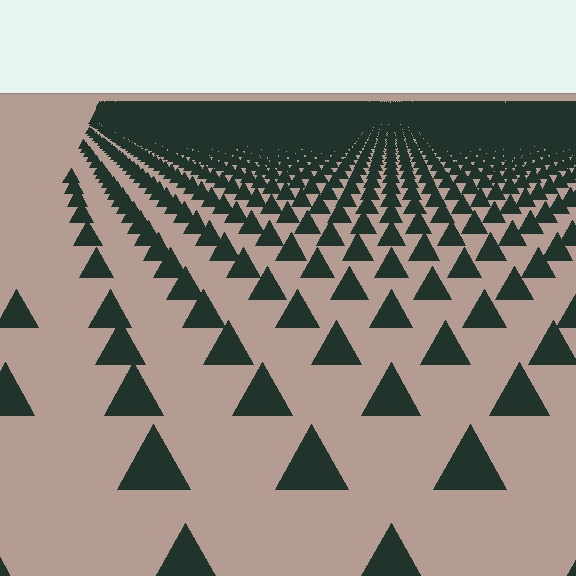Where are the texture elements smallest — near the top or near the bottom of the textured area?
Near the top.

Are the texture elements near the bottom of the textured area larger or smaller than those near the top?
Larger. Near the bottom, elements are closer to the viewer and appear at a bigger on-screen size.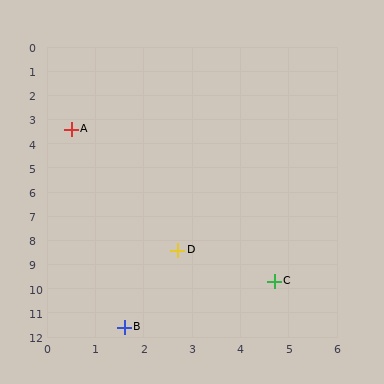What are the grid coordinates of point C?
Point C is at approximately (4.7, 9.7).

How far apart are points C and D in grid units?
Points C and D are about 2.4 grid units apart.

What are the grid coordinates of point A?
Point A is at approximately (0.5, 3.4).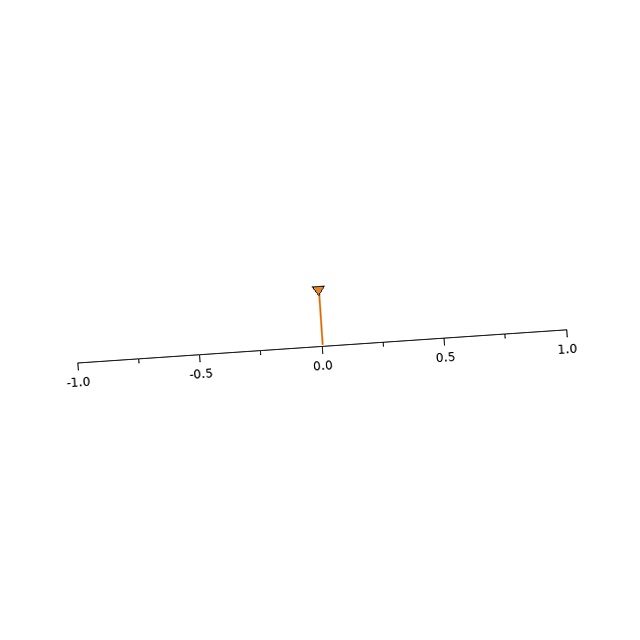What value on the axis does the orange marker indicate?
The marker indicates approximately 0.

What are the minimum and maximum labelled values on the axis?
The axis runs from -1.0 to 1.0.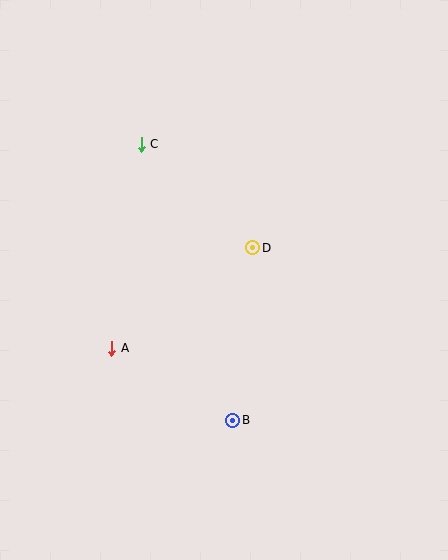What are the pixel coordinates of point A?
Point A is at (112, 348).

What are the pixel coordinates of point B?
Point B is at (233, 420).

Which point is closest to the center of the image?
Point D at (253, 248) is closest to the center.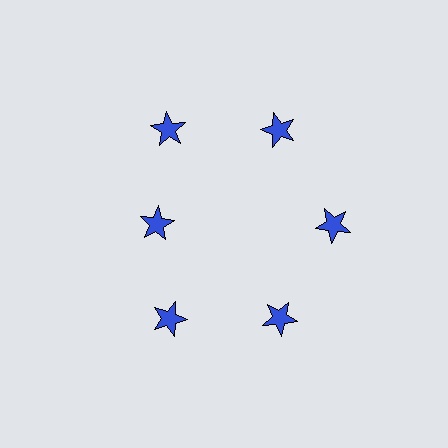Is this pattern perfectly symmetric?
No. The 6 blue stars are arranged in a ring, but one element near the 9 o'clock position is pulled inward toward the center, breaking the 6-fold rotational symmetry.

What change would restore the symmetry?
The symmetry would be restored by moving it outward, back onto the ring so that all 6 stars sit at equal angles and equal distance from the center.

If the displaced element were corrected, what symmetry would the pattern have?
It would have 6-fold rotational symmetry — the pattern would map onto itself every 60 degrees.